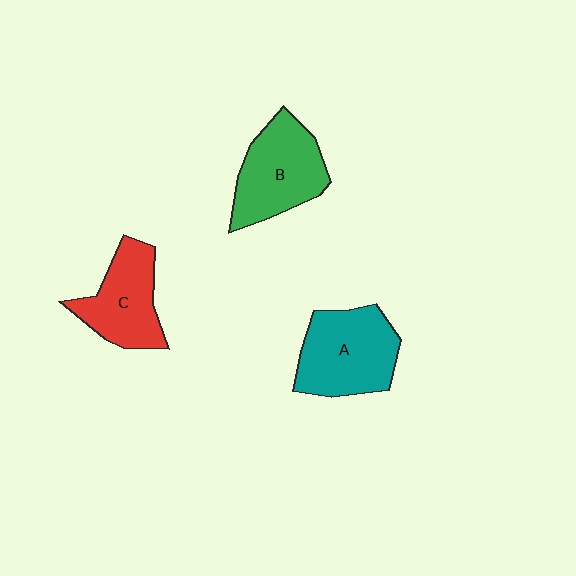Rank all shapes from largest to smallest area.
From largest to smallest: A (teal), B (green), C (red).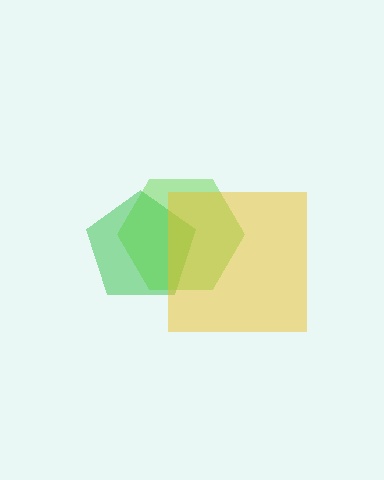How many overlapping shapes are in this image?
There are 3 overlapping shapes in the image.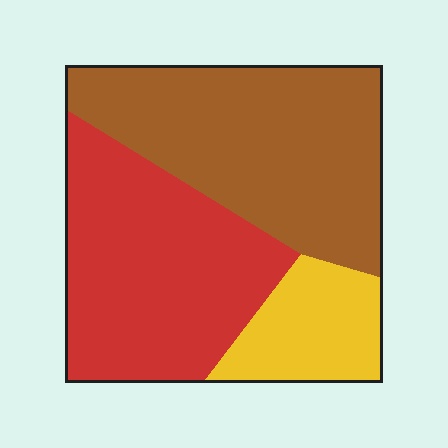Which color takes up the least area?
Yellow, at roughly 15%.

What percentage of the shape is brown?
Brown takes up about two fifths (2/5) of the shape.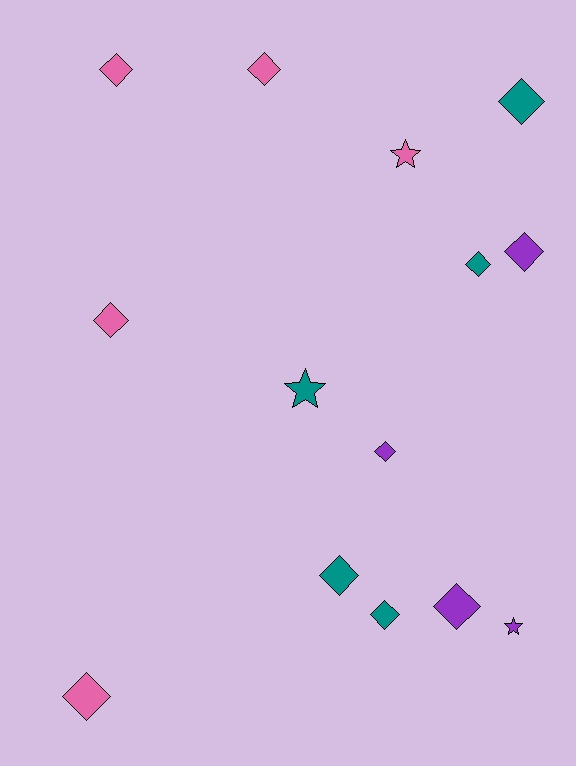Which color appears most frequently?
Pink, with 5 objects.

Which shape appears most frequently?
Diamond, with 11 objects.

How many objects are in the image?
There are 14 objects.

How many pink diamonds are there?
There are 4 pink diamonds.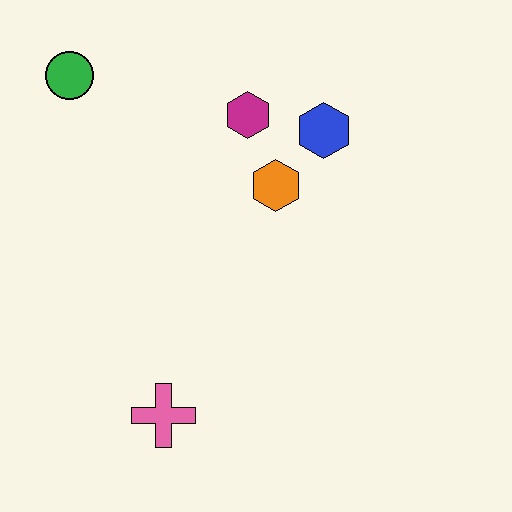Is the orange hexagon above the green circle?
No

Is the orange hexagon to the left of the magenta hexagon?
No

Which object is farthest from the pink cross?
The green circle is farthest from the pink cross.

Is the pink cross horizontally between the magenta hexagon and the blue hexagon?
No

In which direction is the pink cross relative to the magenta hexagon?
The pink cross is below the magenta hexagon.